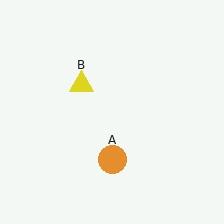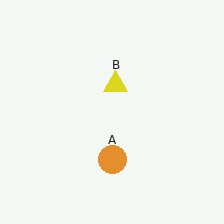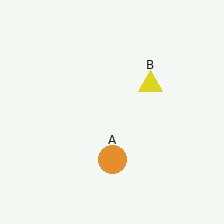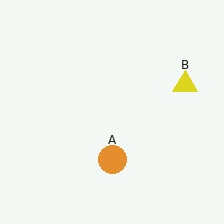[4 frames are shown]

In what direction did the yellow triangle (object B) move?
The yellow triangle (object B) moved right.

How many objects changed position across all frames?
1 object changed position: yellow triangle (object B).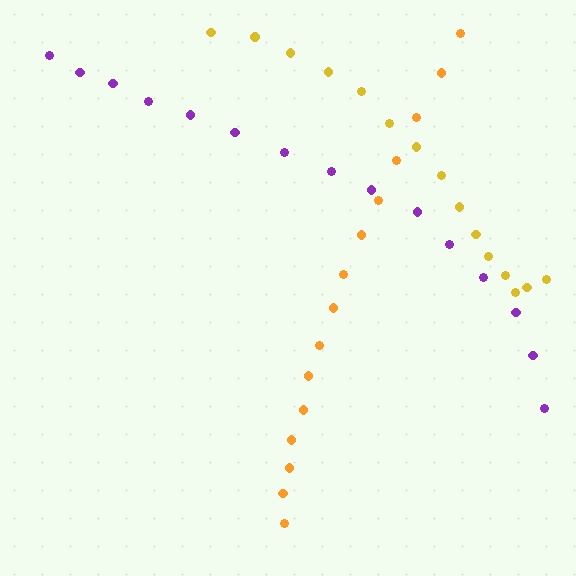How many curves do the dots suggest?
There are 3 distinct paths.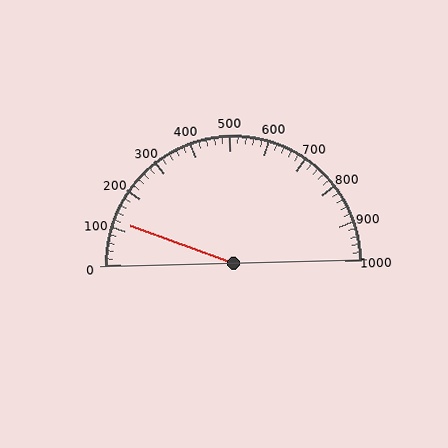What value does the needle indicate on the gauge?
The needle indicates approximately 120.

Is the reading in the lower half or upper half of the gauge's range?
The reading is in the lower half of the range (0 to 1000).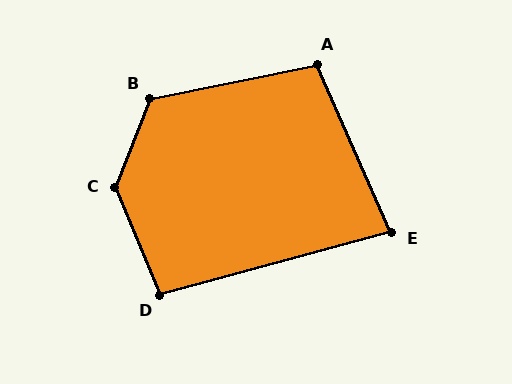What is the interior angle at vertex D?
Approximately 97 degrees (obtuse).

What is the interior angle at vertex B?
Approximately 123 degrees (obtuse).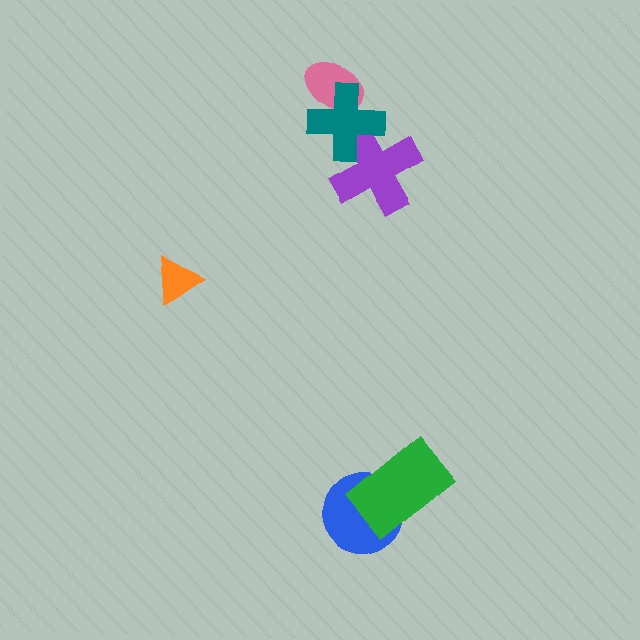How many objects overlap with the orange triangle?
0 objects overlap with the orange triangle.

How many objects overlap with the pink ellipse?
1 object overlaps with the pink ellipse.